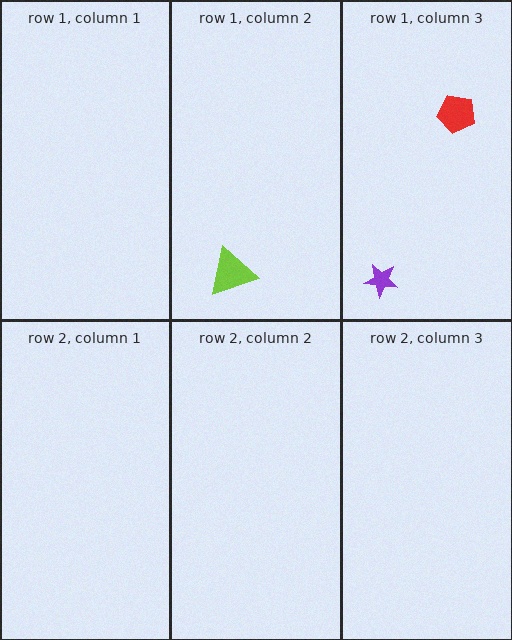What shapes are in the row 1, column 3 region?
The red pentagon, the purple star.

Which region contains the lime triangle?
The row 1, column 2 region.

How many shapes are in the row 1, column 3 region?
2.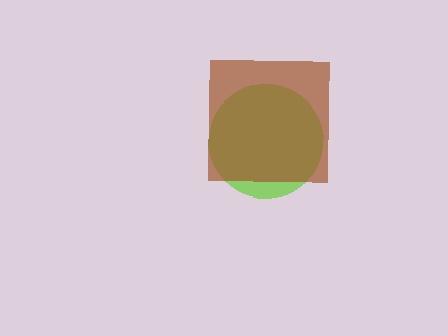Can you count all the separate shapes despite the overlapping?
Yes, there are 2 separate shapes.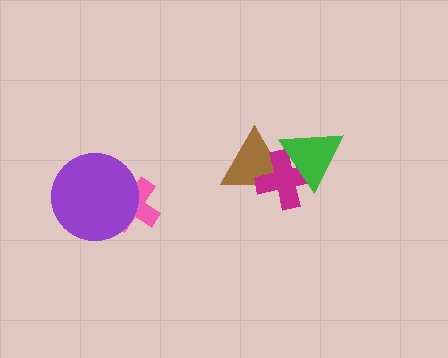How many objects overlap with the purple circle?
1 object overlaps with the purple circle.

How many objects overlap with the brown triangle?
2 objects overlap with the brown triangle.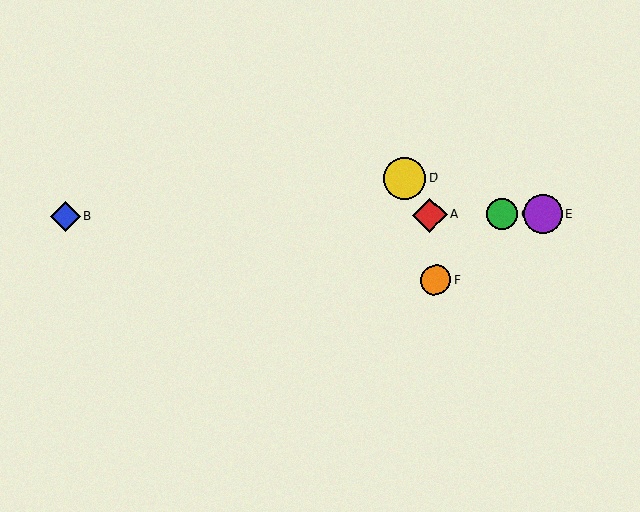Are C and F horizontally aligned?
No, C is at y≈215 and F is at y≈280.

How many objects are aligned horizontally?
4 objects (A, B, C, E) are aligned horizontally.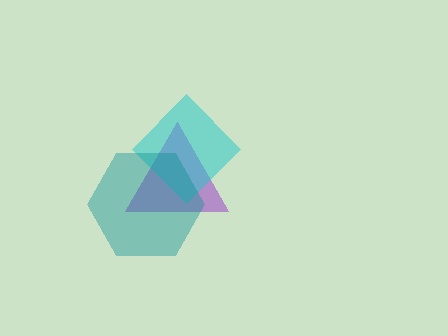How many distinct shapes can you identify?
There are 3 distinct shapes: a purple triangle, a cyan diamond, a teal hexagon.